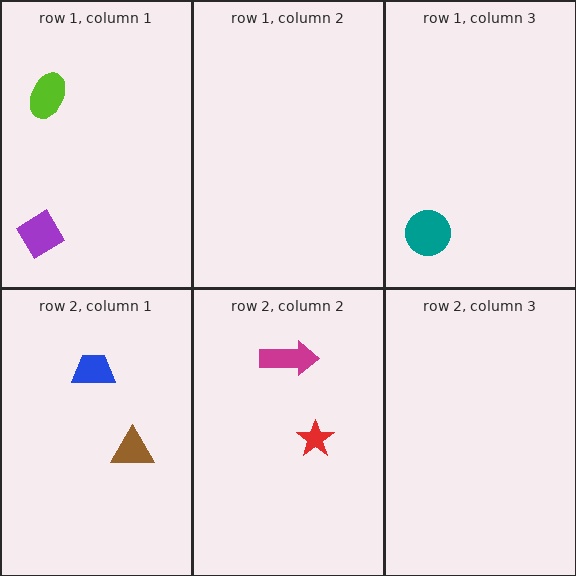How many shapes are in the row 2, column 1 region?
2.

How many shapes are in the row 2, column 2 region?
2.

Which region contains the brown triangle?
The row 2, column 1 region.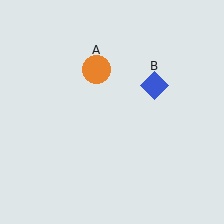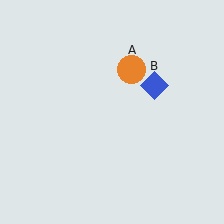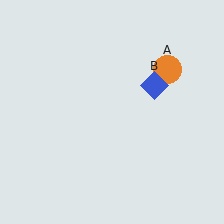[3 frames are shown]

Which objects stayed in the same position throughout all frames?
Blue diamond (object B) remained stationary.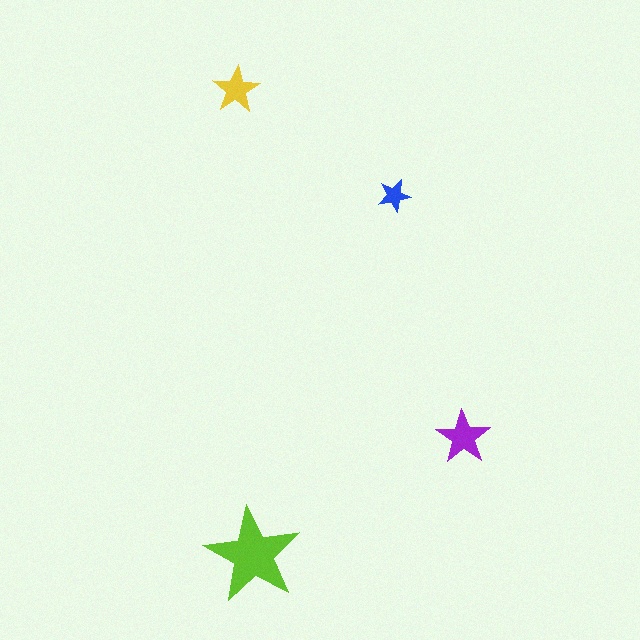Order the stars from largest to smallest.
the lime one, the purple one, the yellow one, the blue one.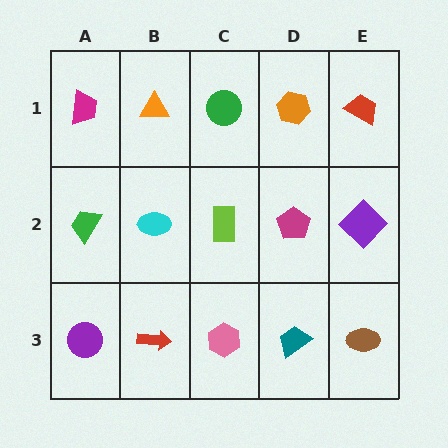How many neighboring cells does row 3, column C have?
3.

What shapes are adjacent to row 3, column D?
A magenta pentagon (row 2, column D), a pink hexagon (row 3, column C), a brown ellipse (row 3, column E).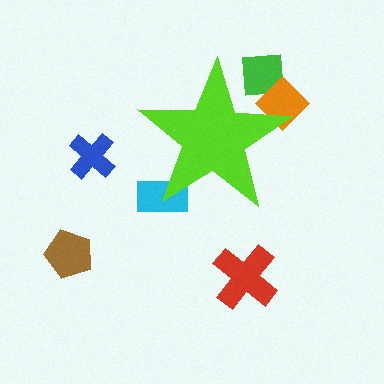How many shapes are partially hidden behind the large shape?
3 shapes are partially hidden.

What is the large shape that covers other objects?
A lime star.